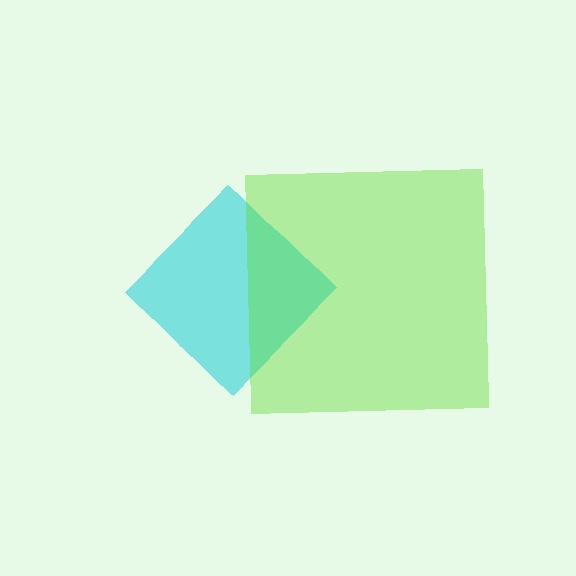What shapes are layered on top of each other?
The layered shapes are: a cyan diamond, a lime square.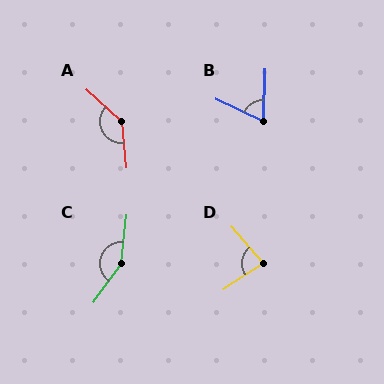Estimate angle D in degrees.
Approximately 81 degrees.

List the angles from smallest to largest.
B (66°), D (81°), A (138°), C (151°).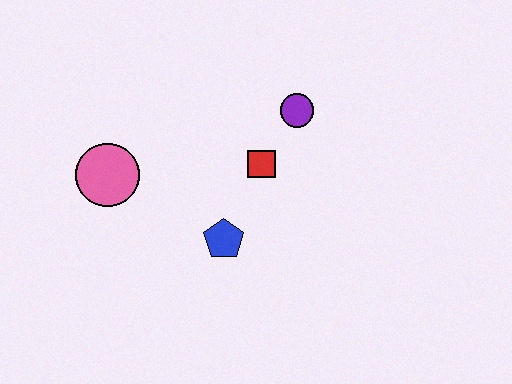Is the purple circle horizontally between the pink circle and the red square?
No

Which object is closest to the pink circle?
The blue pentagon is closest to the pink circle.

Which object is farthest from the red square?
The pink circle is farthest from the red square.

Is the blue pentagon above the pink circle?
No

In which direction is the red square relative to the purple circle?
The red square is below the purple circle.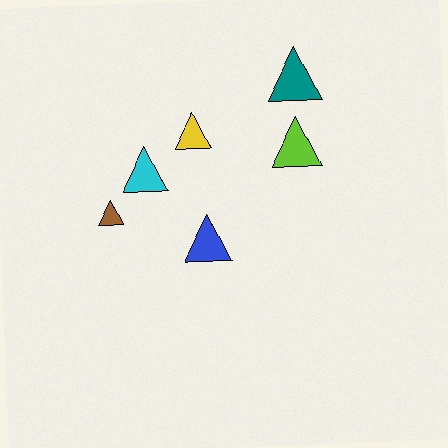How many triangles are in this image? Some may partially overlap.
There are 6 triangles.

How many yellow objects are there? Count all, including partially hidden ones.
There is 1 yellow object.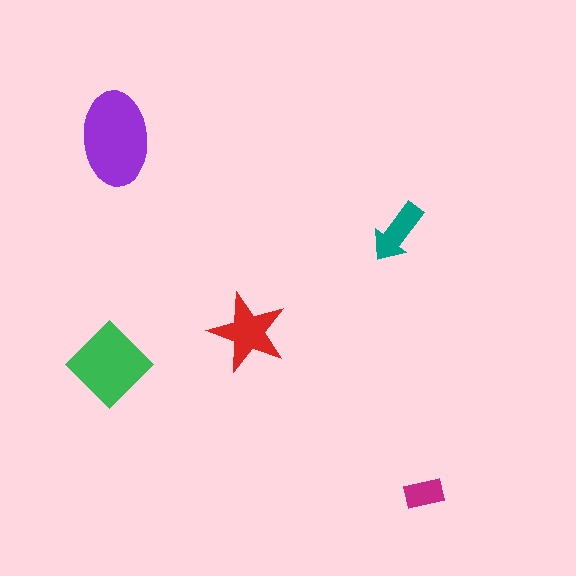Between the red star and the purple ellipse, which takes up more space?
The purple ellipse.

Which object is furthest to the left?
The green diamond is leftmost.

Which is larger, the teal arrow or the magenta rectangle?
The teal arrow.